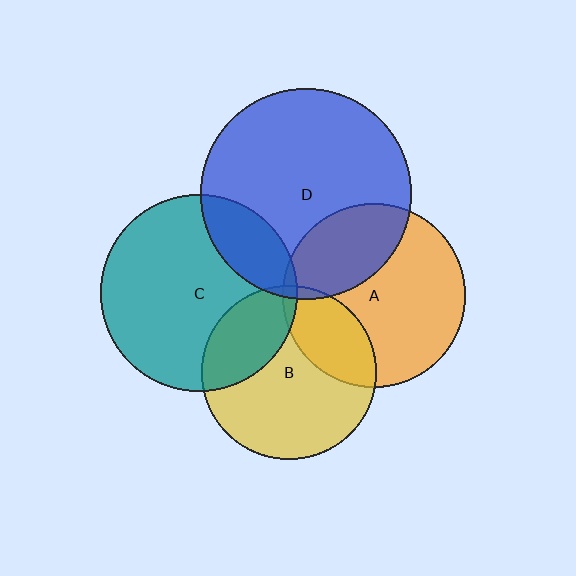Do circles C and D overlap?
Yes.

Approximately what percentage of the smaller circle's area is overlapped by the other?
Approximately 20%.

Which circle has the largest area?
Circle D (blue).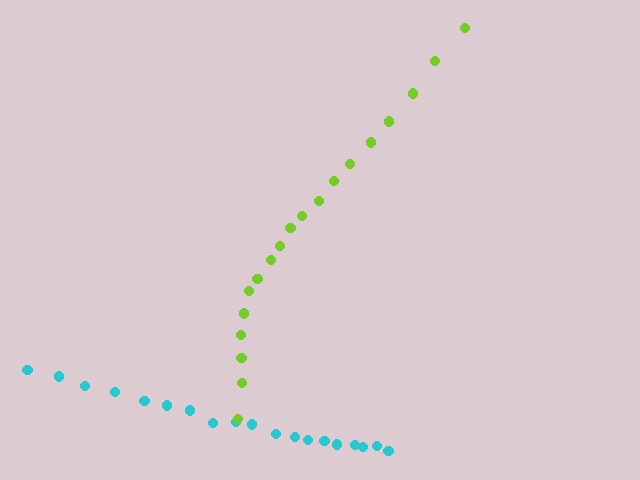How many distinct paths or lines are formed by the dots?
There are 2 distinct paths.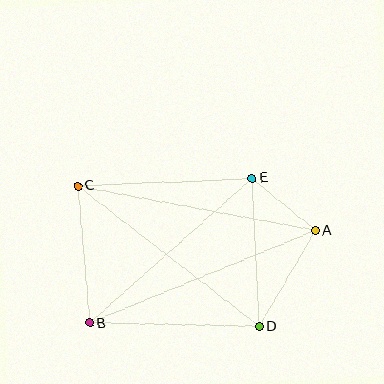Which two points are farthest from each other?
Points A and B are farthest from each other.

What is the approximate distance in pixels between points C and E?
The distance between C and E is approximately 174 pixels.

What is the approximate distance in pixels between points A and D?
The distance between A and D is approximately 111 pixels.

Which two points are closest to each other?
Points A and E are closest to each other.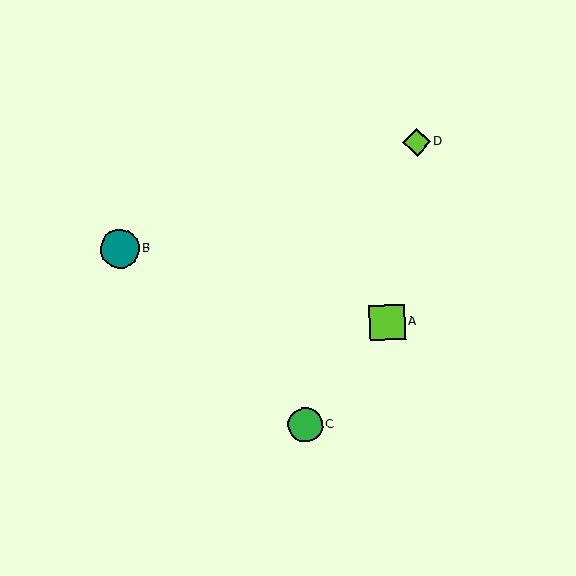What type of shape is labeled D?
Shape D is a lime diamond.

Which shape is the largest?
The teal circle (labeled B) is the largest.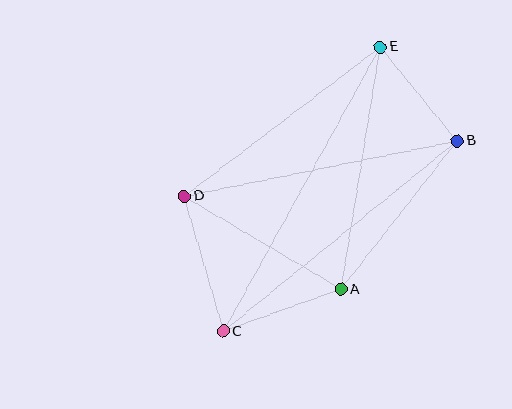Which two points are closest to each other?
Points B and E are closest to each other.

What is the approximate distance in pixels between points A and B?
The distance between A and B is approximately 189 pixels.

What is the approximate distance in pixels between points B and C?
The distance between B and C is approximately 301 pixels.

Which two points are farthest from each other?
Points C and E are farthest from each other.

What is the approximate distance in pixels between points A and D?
The distance between A and D is approximately 182 pixels.